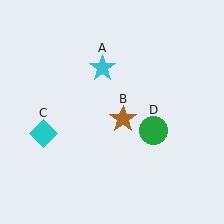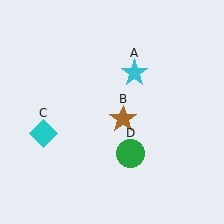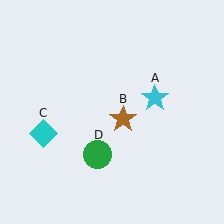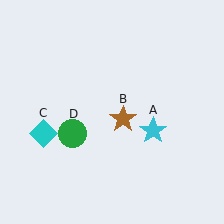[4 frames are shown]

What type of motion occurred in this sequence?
The cyan star (object A), green circle (object D) rotated clockwise around the center of the scene.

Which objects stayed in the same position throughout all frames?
Brown star (object B) and cyan diamond (object C) remained stationary.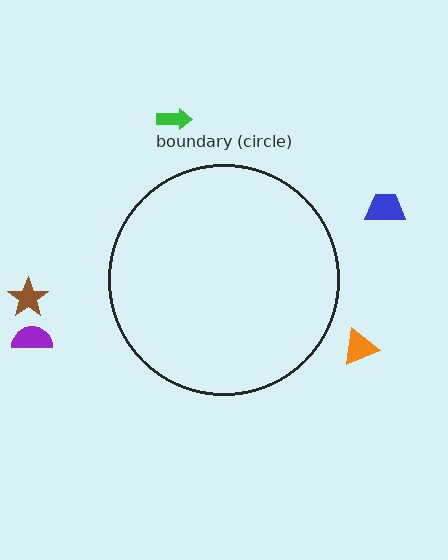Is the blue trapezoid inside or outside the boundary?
Outside.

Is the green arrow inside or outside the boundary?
Outside.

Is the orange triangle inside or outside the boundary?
Outside.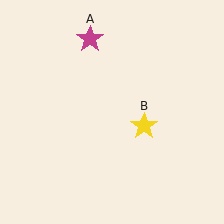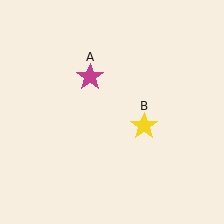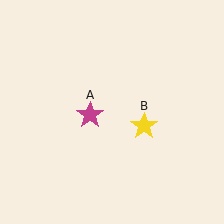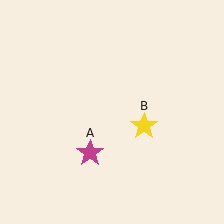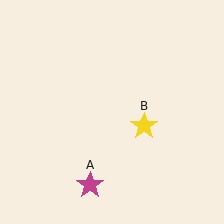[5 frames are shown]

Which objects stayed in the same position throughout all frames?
Yellow star (object B) remained stationary.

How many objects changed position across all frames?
1 object changed position: magenta star (object A).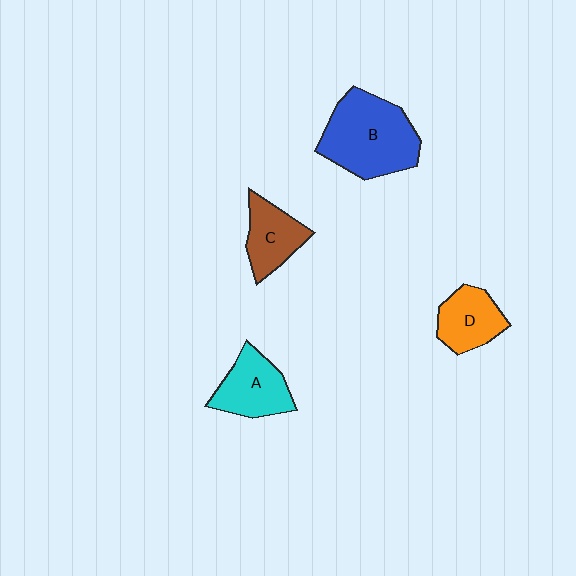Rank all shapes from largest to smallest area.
From largest to smallest: B (blue), A (cyan), D (orange), C (brown).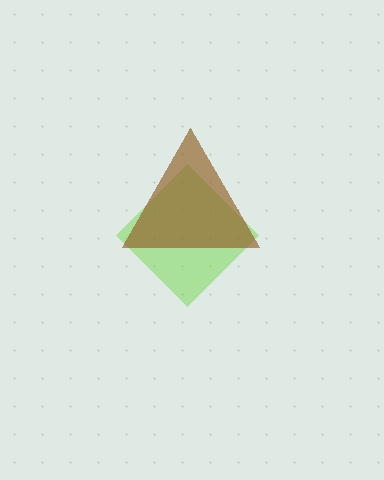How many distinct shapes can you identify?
There are 2 distinct shapes: a lime diamond, a brown triangle.